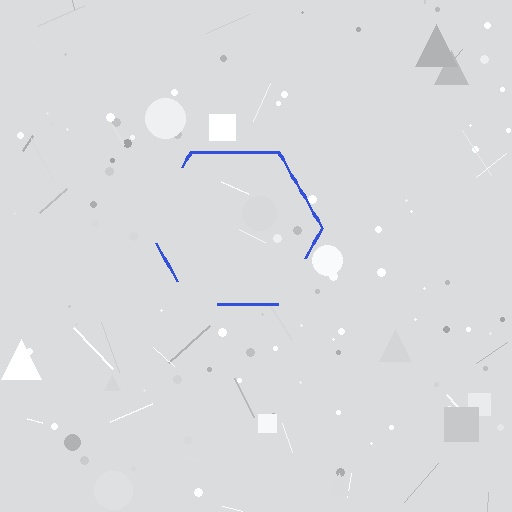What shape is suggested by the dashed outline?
The dashed outline suggests a hexagon.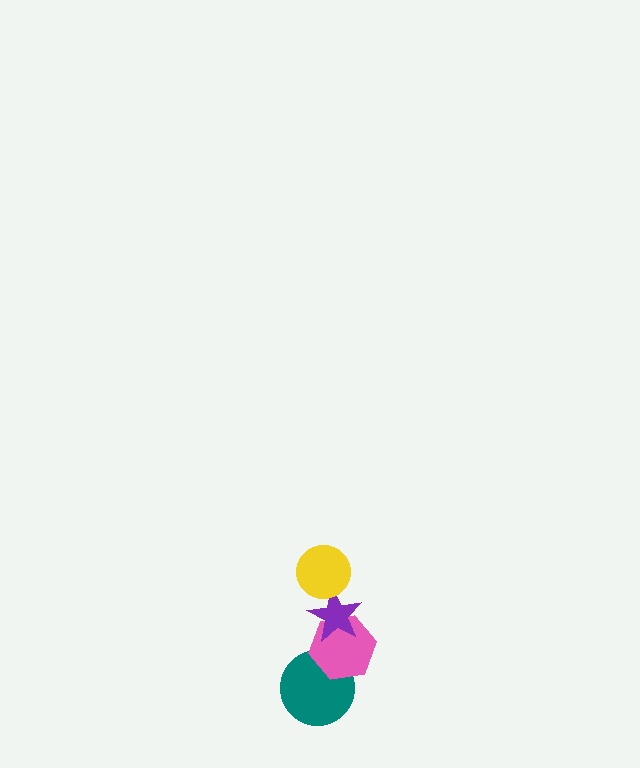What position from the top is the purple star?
The purple star is 2nd from the top.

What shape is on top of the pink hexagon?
The purple star is on top of the pink hexagon.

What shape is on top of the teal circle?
The pink hexagon is on top of the teal circle.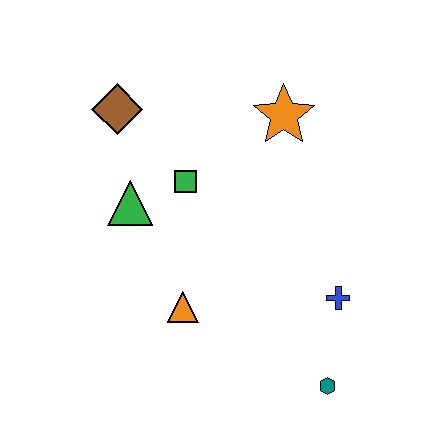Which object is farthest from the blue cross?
The brown diamond is farthest from the blue cross.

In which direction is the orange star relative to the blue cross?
The orange star is above the blue cross.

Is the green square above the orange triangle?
Yes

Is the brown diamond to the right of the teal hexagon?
No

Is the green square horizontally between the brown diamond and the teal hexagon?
Yes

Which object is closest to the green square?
The green triangle is closest to the green square.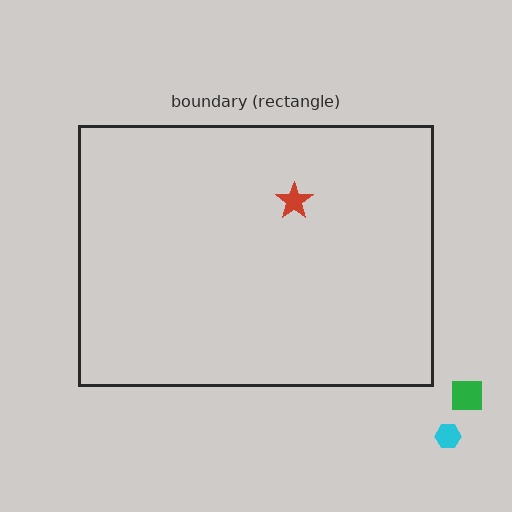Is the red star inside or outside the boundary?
Inside.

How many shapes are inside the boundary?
1 inside, 2 outside.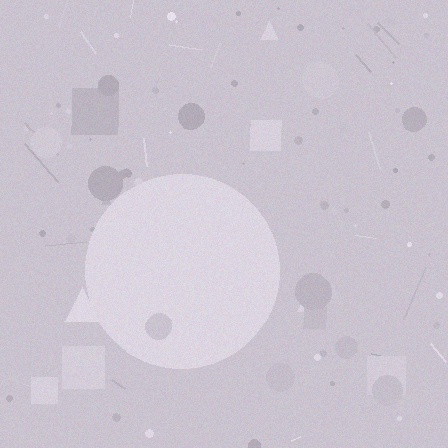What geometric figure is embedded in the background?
A circle is embedded in the background.